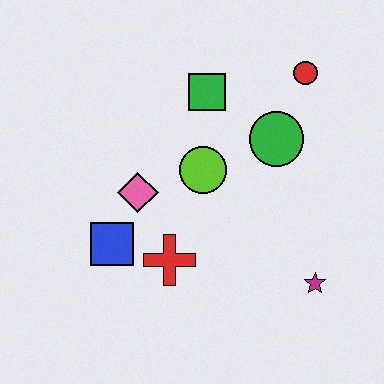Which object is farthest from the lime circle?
The magenta star is farthest from the lime circle.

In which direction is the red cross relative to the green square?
The red cross is below the green square.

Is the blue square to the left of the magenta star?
Yes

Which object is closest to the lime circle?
The pink diamond is closest to the lime circle.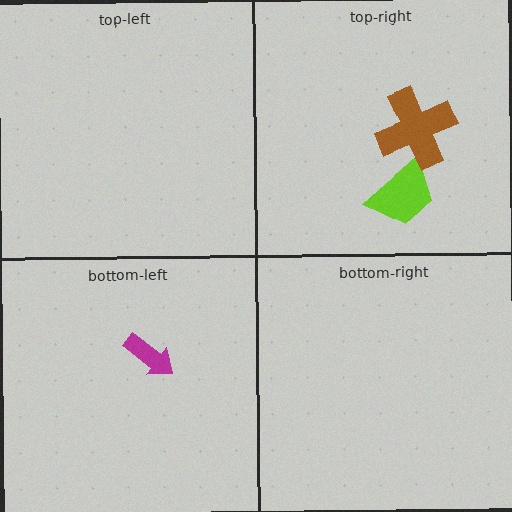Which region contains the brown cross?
The top-right region.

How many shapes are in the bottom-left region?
1.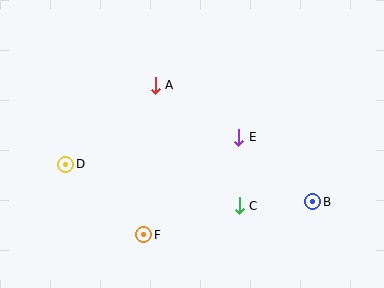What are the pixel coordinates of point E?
Point E is at (239, 137).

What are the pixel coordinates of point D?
Point D is at (66, 164).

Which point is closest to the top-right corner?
Point E is closest to the top-right corner.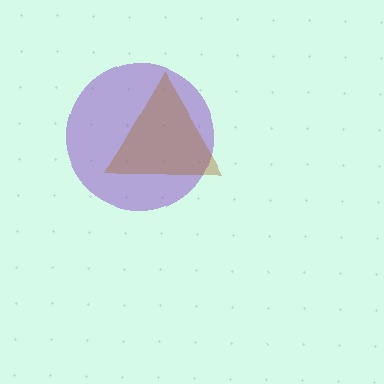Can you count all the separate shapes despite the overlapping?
Yes, there are 2 separate shapes.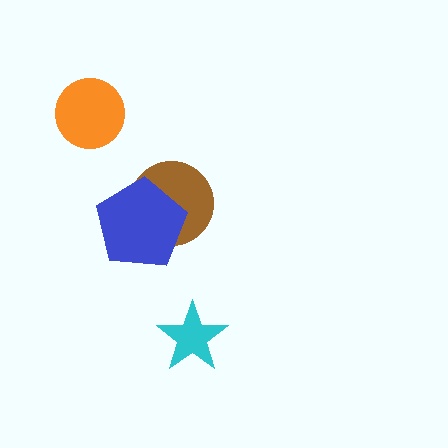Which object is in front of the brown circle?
The blue pentagon is in front of the brown circle.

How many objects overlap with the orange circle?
0 objects overlap with the orange circle.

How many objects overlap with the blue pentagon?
1 object overlaps with the blue pentagon.